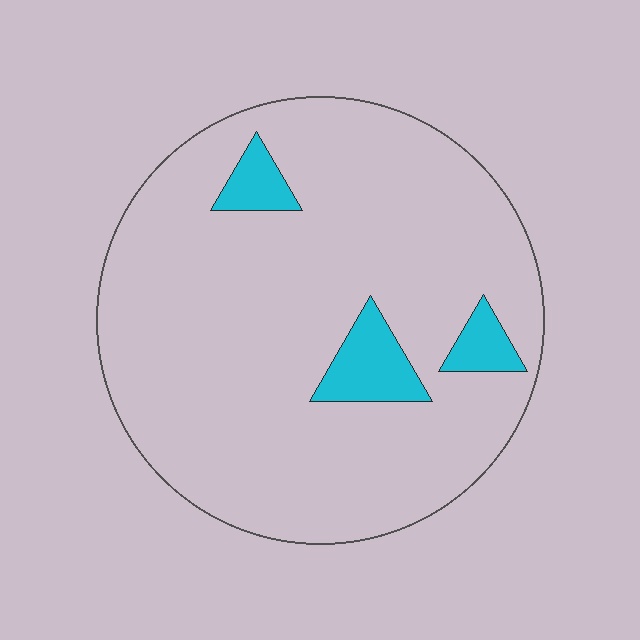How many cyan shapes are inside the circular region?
3.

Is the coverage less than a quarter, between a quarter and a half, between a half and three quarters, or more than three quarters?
Less than a quarter.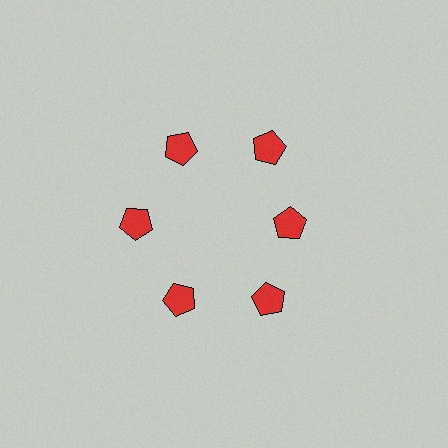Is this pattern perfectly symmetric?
No. The 6 red pentagons are arranged in a ring, but one element near the 3 o'clock position is pulled inward toward the center, breaking the 6-fold rotational symmetry.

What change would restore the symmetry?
The symmetry would be restored by moving it outward, back onto the ring so that all 6 pentagons sit at equal angles and equal distance from the center.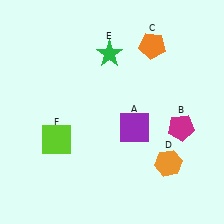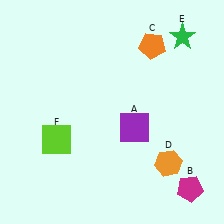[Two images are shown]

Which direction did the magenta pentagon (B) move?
The magenta pentagon (B) moved down.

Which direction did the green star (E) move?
The green star (E) moved right.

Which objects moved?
The objects that moved are: the magenta pentagon (B), the green star (E).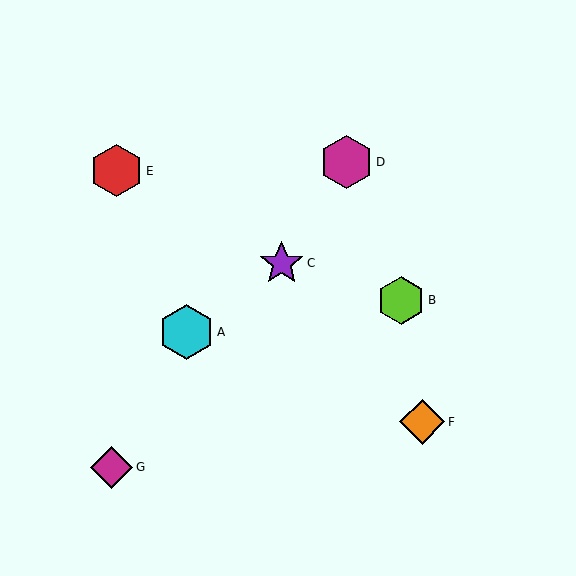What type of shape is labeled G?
Shape G is a magenta diamond.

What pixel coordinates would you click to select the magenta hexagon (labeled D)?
Click at (347, 162) to select the magenta hexagon D.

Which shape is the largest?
The cyan hexagon (labeled A) is the largest.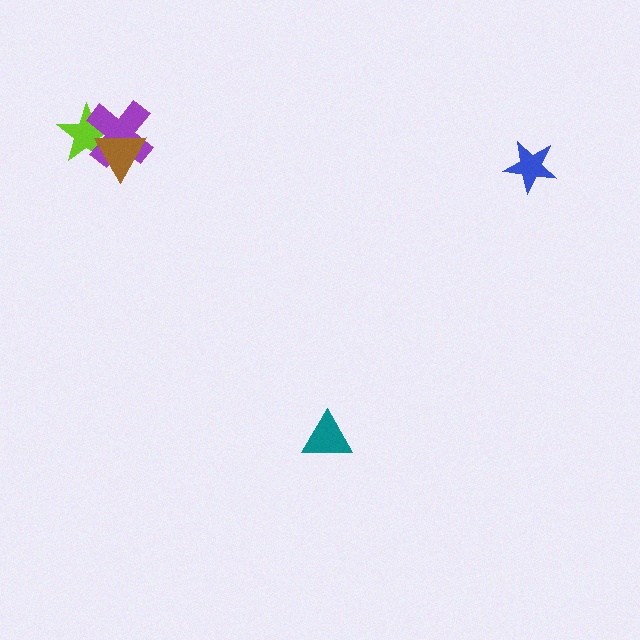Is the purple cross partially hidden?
Yes, it is partially covered by another shape.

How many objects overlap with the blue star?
0 objects overlap with the blue star.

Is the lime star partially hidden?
Yes, it is partially covered by another shape.